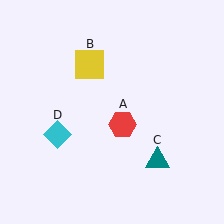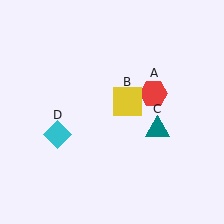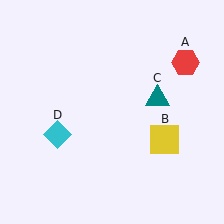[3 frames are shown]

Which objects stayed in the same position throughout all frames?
Cyan diamond (object D) remained stationary.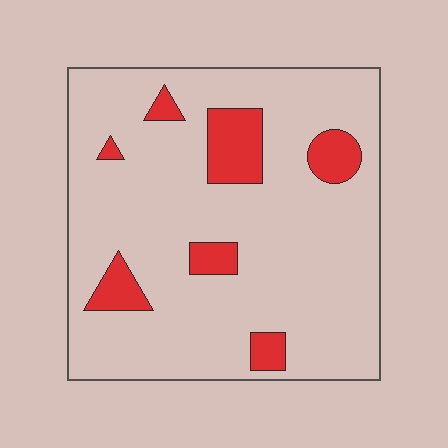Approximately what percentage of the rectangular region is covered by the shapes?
Approximately 15%.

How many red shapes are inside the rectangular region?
7.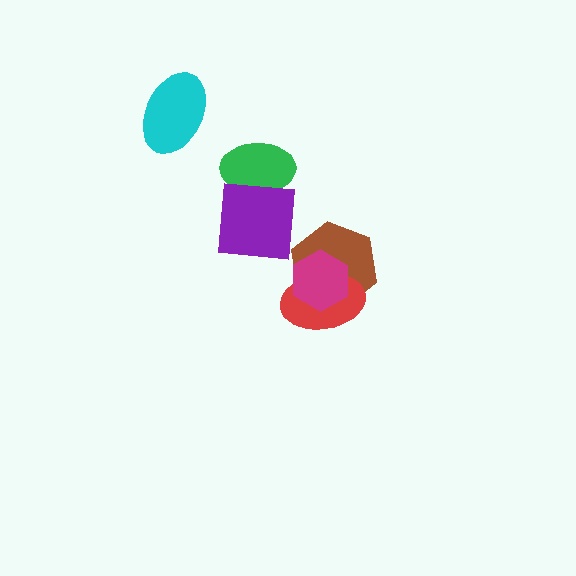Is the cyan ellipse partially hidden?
No, no other shape covers it.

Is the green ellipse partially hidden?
Yes, it is partially covered by another shape.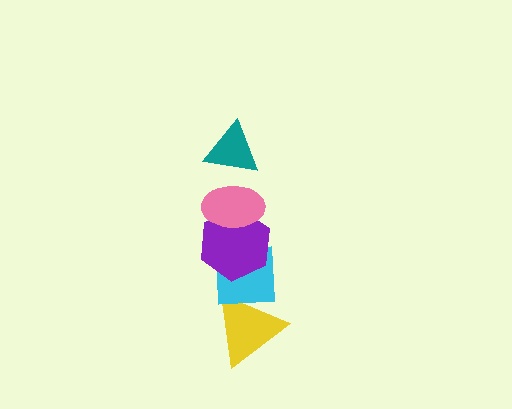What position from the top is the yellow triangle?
The yellow triangle is 5th from the top.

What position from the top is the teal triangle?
The teal triangle is 1st from the top.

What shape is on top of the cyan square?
The purple hexagon is on top of the cyan square.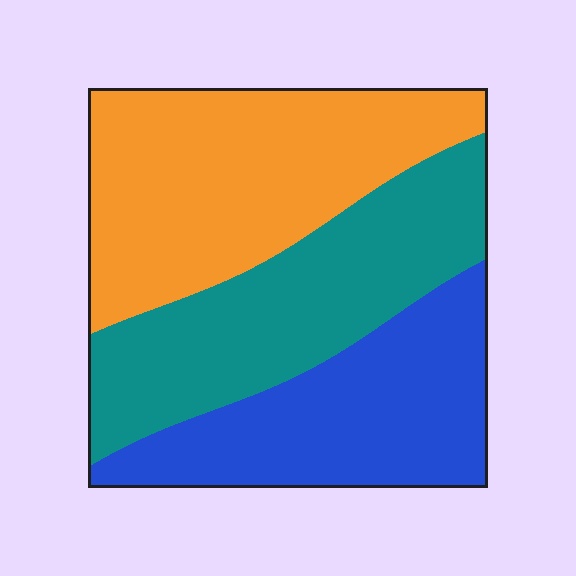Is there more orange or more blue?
Orange.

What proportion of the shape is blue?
Blue covers roughly 30% of the shape.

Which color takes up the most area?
Orange, at roughly 40%.